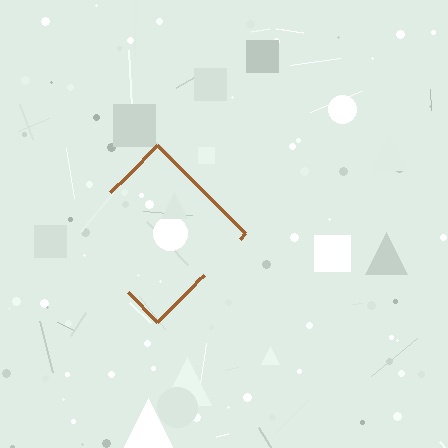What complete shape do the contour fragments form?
The contour fragments form a diamond.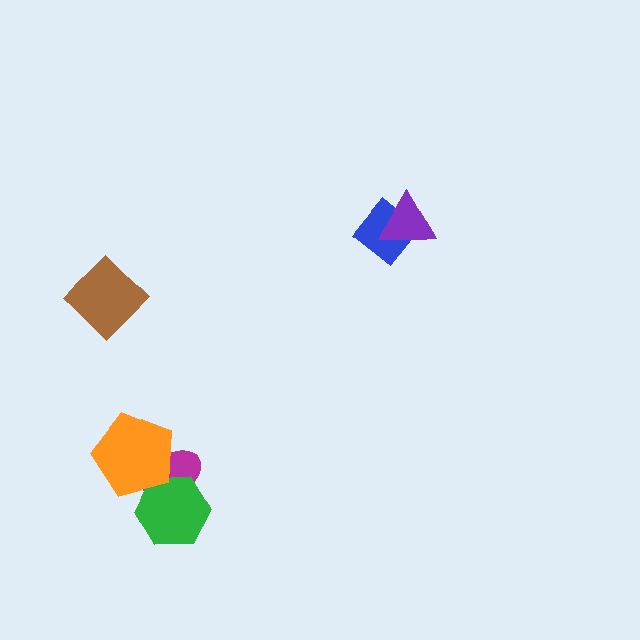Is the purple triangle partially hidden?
No, no other shape covers it.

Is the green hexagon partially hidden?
Yes, it is partially covered by another shape.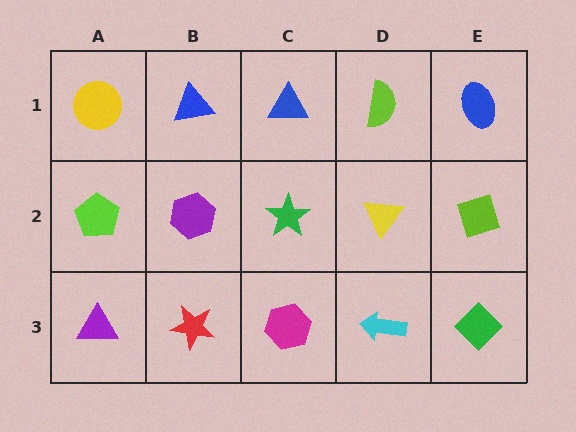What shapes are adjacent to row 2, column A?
A yellow circle (row 1, column A), a purple triangle (row 3, column A), a purple hexagon (row 2, column B).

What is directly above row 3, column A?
A lime pentagon.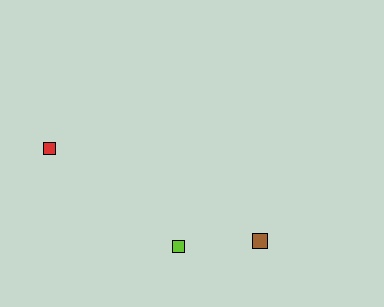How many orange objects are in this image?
There are no orange objects.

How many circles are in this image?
There are no circles.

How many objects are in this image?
There are 3 objects.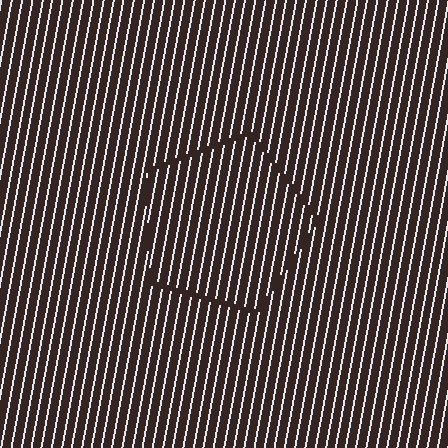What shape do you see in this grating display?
An illusory pentagon. The interior of the shape contains the same grating, shifted by half a period — the contour is defined by the phase discontinuity where line-ends from the inner and outer gratings abut.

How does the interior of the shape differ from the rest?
The interior of the shape contains the same grating, shifted by half a period — the contour is defined by the phase discontinuity where line-ends from the inner and outer gratings abut.